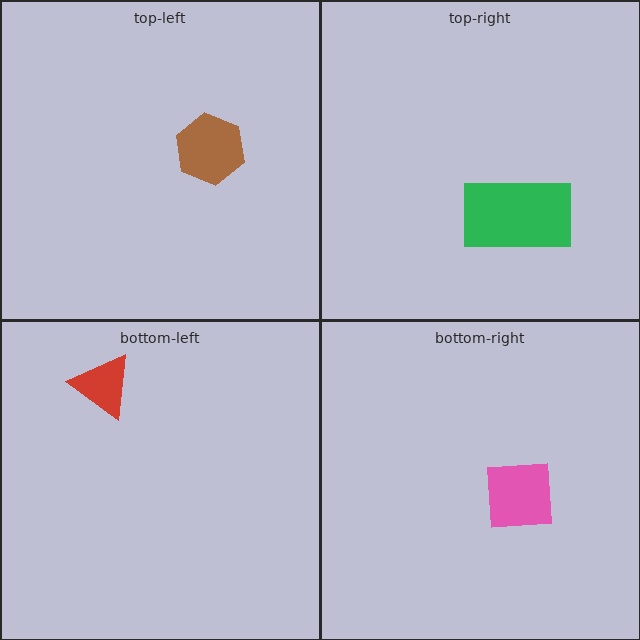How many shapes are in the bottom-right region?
1.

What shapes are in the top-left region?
The brown hexagon.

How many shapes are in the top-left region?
1.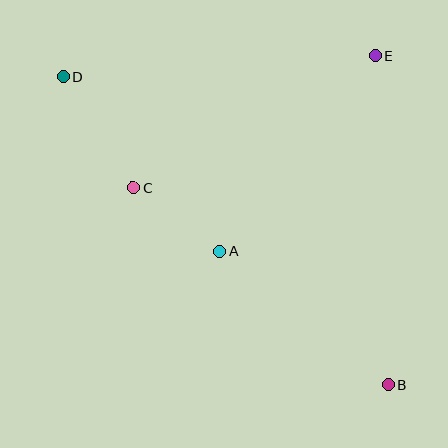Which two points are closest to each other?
Points A and C are closest to each other.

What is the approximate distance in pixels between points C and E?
The distance between C and E is approximately 275 pixels.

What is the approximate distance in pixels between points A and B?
The distance between A and B is approximately 214 pixels.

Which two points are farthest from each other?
Points B and D are farthest from each other.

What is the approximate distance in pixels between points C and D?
The distance between C and D is approximately 131 pixels.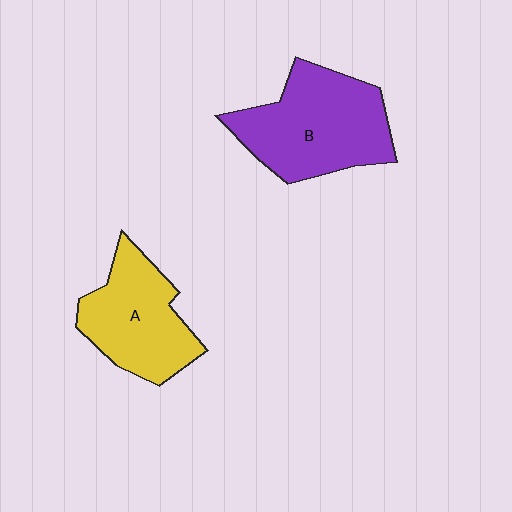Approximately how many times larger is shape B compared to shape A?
Approximately 1.3 times.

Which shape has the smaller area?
Shape A (yellow).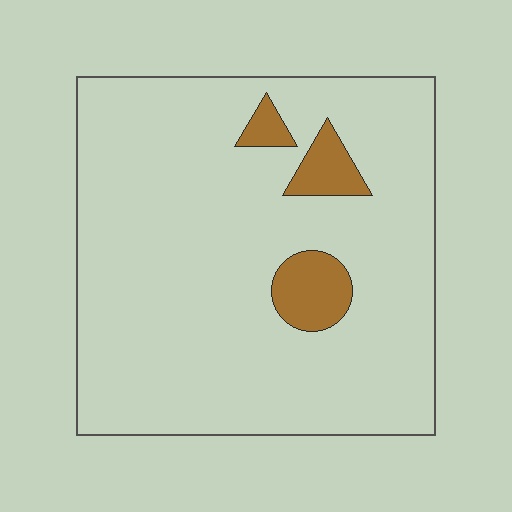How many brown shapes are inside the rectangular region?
3.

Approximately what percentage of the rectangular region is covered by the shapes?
Approximately 10%.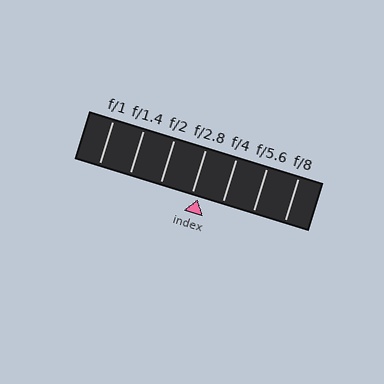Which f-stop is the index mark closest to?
The index mark is closest to f/2.8.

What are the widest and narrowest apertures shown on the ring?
The widest aperture shown is f/1 and the narrowest is f/8.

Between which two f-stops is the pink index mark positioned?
The index mark is between f/2.8 and f/4.